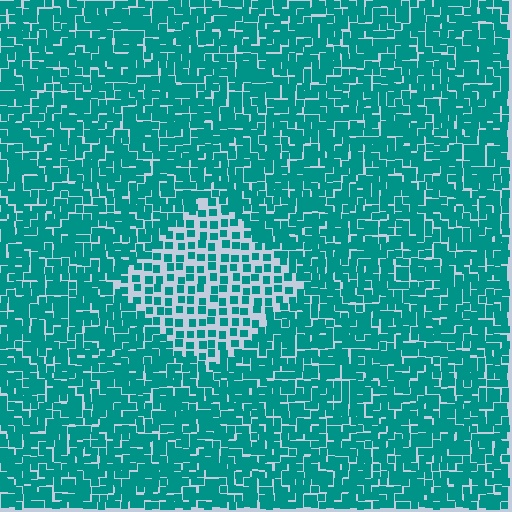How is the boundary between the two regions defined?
The boundary is defined by a change in element density (approximately 2.1x ratio). All elements are the same color, size, and shape.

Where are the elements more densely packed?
The elements are more densely packed outside the diamond boundary.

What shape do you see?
I see a diamond.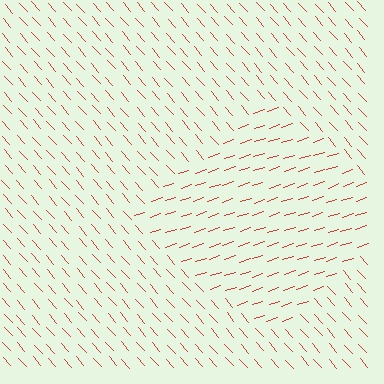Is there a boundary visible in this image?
Yes, there is a texture boundary formed by a change in line orientation.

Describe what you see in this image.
The image is filled with small red line segments. A diamond region in the image has lines oriented differently from the surrounding lines, creating a visible texture boundary.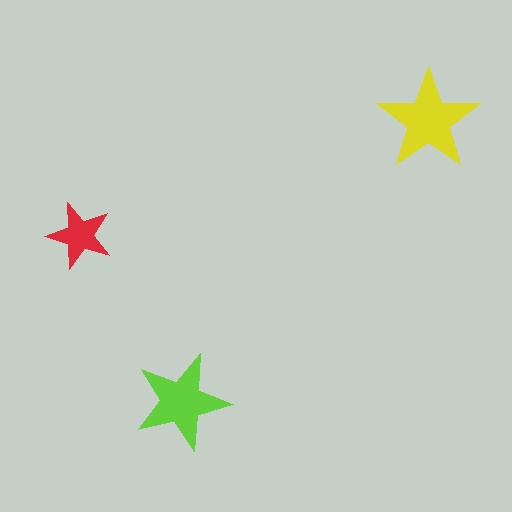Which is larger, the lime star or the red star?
The lime one.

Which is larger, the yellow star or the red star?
The yellow one.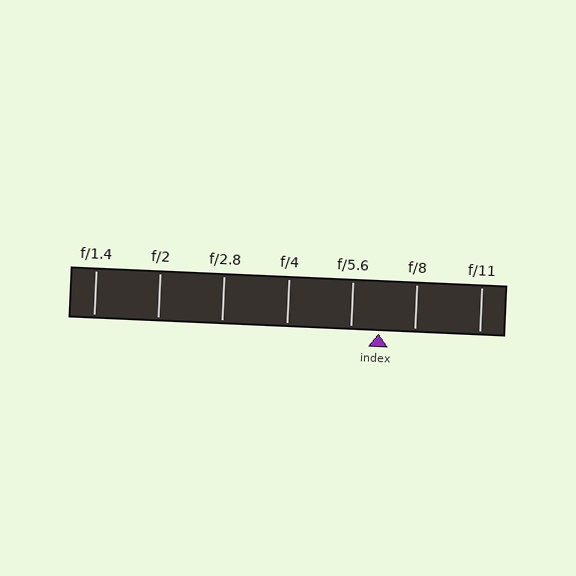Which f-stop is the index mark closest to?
The index mark is closest to f/5.6.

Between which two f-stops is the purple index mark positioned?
The index mark is between f/5.6 and f/8.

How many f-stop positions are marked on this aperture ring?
There are 7 f-stop positions marked.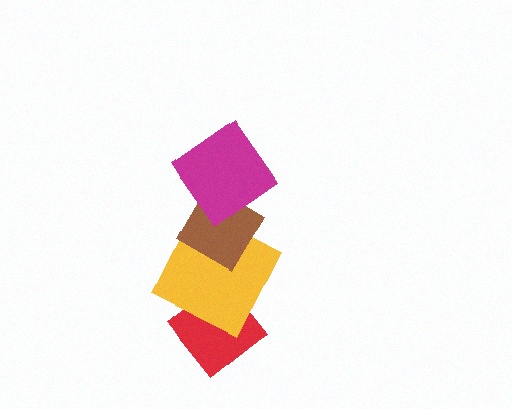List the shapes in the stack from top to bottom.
From top to bottom: the magenta diamond, the brown diamond, the yellow square, the red diamond.